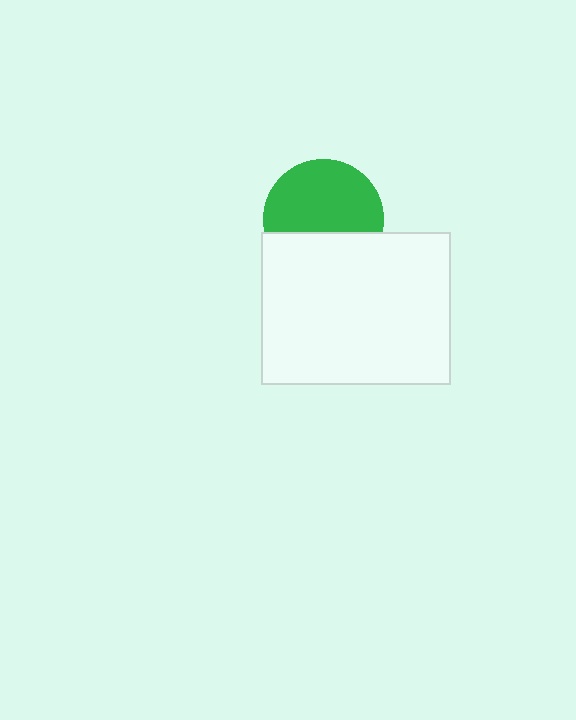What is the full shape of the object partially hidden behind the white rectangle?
The partially hidden object is a green circle.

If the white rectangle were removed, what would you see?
You would see the complete green circle.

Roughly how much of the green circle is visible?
About half of it is visible (roughly 63%).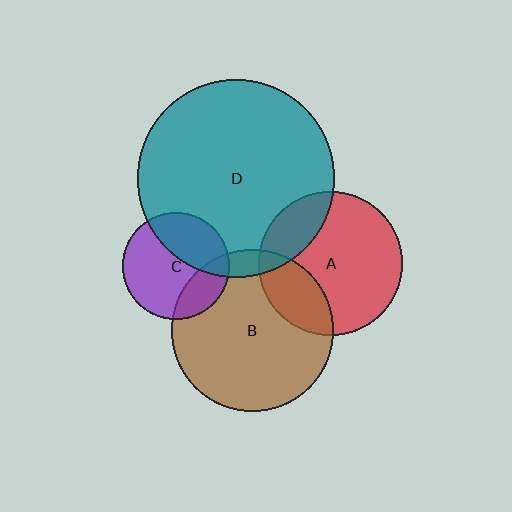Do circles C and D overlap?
Yes.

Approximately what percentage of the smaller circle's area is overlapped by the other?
Approximately 35%.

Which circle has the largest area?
Circle D (teal).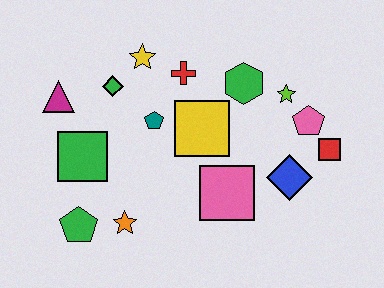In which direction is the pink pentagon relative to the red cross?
The pink pentagon is to the right of the red cross.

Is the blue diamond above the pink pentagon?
No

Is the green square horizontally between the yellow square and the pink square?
No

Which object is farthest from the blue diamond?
The magenta triangle is farthest from the blue diamond.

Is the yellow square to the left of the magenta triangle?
No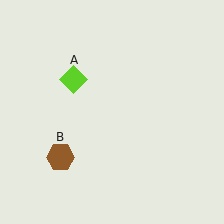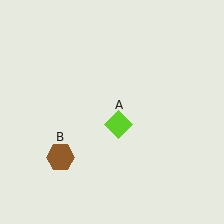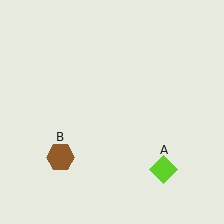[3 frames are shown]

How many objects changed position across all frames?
1 object changed position: lime diamond (object A).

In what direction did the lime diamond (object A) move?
The lime diamond (object A) moved down and to the right.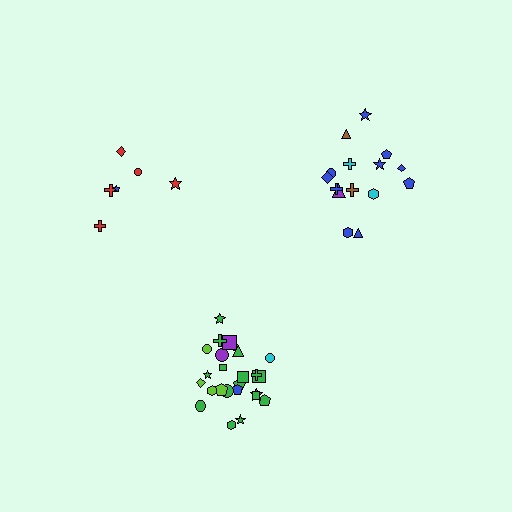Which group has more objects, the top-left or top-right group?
The top-right group.